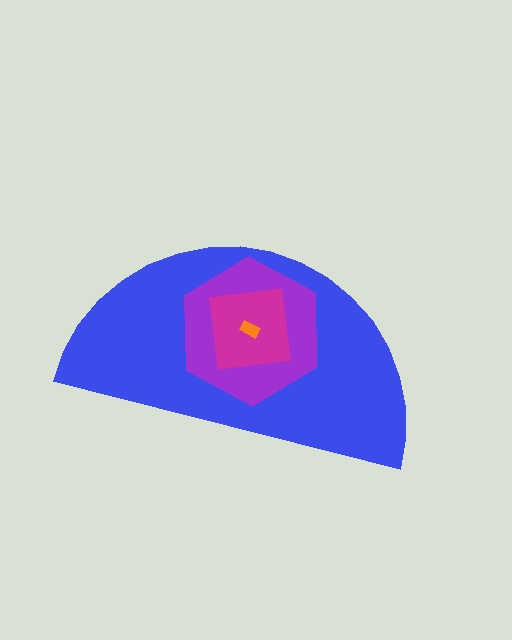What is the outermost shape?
The blue semicircle.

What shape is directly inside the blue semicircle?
The purple hexagon.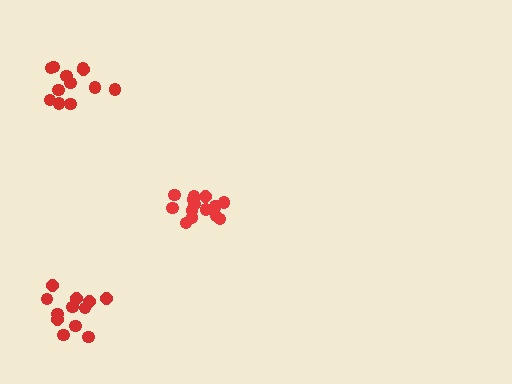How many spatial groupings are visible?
There are 3 spatial groupings.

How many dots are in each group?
Group 1: 14 dots, Group 2: 12 dots, Group 3: 12 dots (38 total).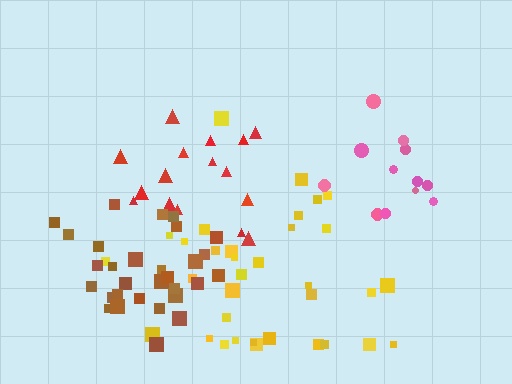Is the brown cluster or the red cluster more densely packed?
Brown.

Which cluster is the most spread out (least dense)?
Red.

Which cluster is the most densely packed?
Brown.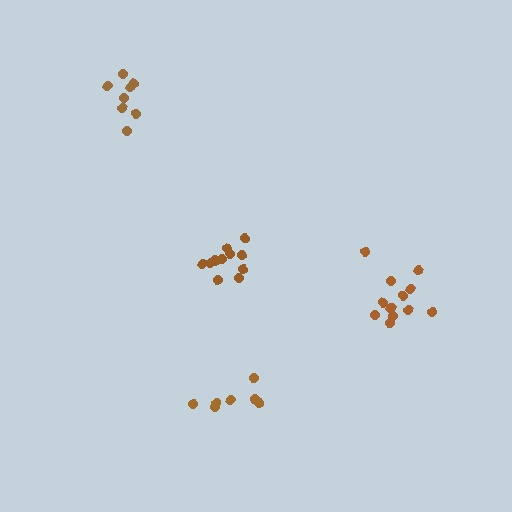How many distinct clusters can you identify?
There are 4 distinct clusters.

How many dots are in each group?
Group 1: 12 dots, Group 2: 8 dots, Group 3: 12 dots, Group 4: 7 dots (39 total).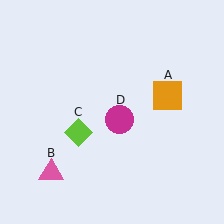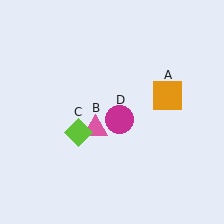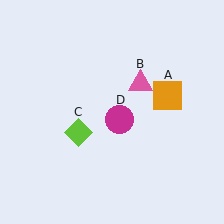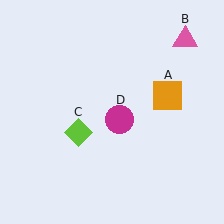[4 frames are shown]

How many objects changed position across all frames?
1 object changed position: pink triangle (object B).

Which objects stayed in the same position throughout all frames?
Orange square (object A) and lime diamond (object C) and magenta circle (object D) remained stationary.